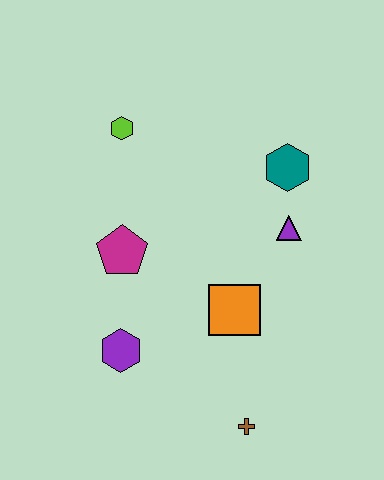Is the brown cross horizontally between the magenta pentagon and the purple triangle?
Yes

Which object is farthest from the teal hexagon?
The brown cross is farthest from the teal hexagon.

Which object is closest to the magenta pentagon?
The purple hexagon is closest to the magenta pentagon.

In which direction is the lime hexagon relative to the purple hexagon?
The lime hexagon is above the purple hexagon.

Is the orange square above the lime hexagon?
No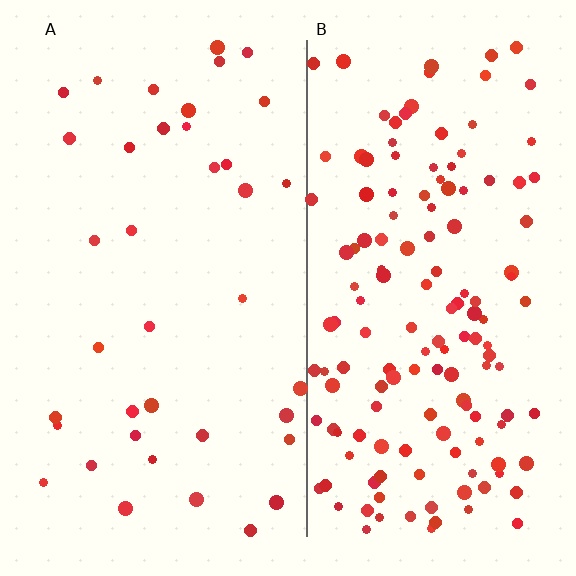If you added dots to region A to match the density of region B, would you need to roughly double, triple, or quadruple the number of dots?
Approximately quadruple.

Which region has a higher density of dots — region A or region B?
B (the right).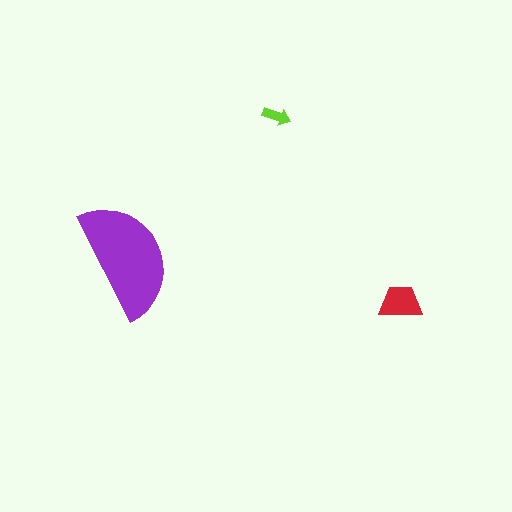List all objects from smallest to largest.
The lime arrow, the red trapezoid, the purple semicircle.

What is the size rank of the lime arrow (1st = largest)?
3rd.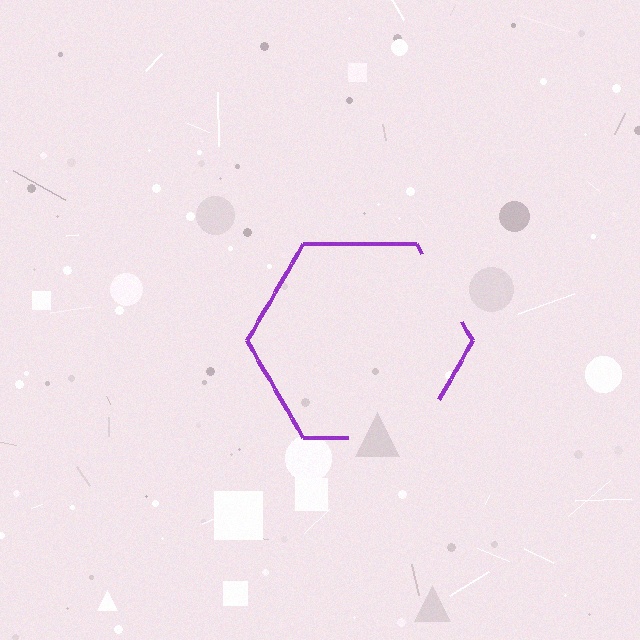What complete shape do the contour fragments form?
The contour fragments form a hexagon.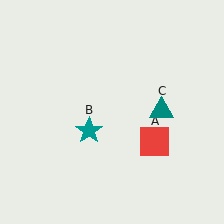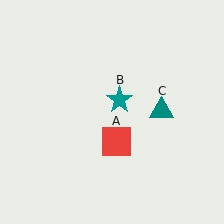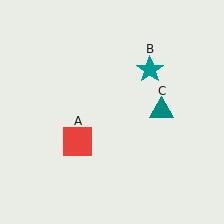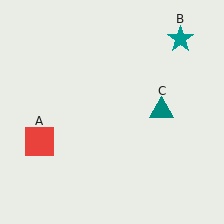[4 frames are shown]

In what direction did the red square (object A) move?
The red square (object A) moved left.